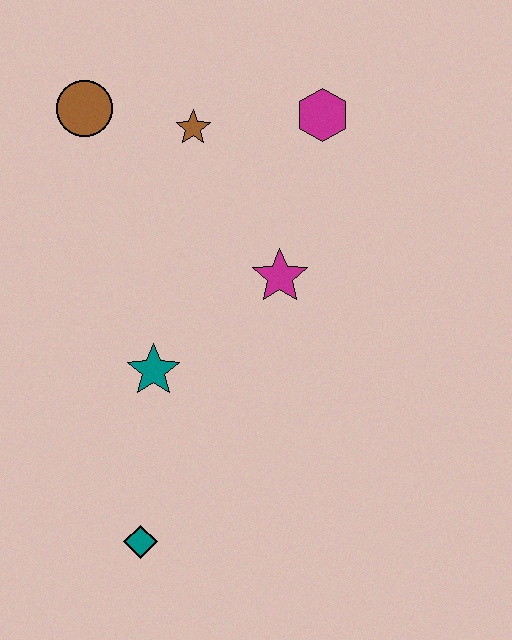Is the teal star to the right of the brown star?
No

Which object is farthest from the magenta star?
The teal diamond is farthest from the magenta star.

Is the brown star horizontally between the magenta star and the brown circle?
Yes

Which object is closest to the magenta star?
The teal star is closest to the magenta star.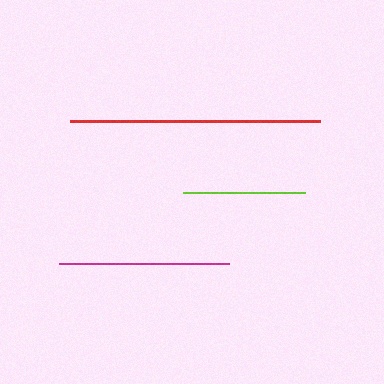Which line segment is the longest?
The red line is the longest at approximately 249 pixels.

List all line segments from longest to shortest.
From longest to shortest: red, magenta, lime.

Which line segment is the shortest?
The lime line is the shortest at approximately 122 pixels.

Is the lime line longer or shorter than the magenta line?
The magenta line is longer than the lime line.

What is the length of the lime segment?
The lime segment is approximately 122 pixels long.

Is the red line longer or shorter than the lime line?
The red line is longer than the lime line.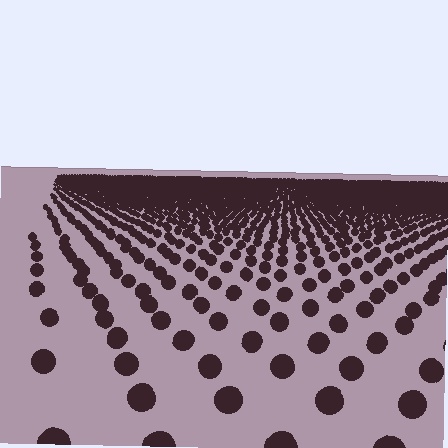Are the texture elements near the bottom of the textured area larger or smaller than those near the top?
Larger. Near the bottom, elements are closer to the viewer and appear at a bigger on-screen size.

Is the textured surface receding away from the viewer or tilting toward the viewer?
The surface is receding away from the viewer. Texture elements get smaller and denser toward the top.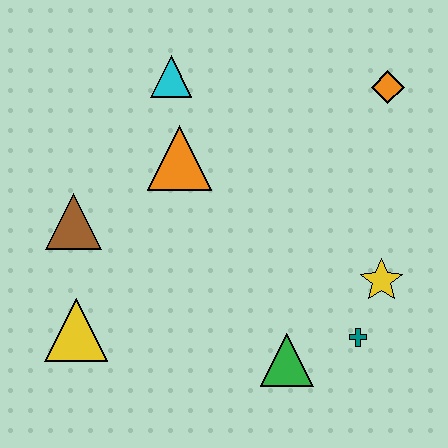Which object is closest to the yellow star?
The teal cross is closest to the yellow star.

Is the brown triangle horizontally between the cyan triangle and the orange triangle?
No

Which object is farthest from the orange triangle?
The teal cross is farthest from the orange triangle.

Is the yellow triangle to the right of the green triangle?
No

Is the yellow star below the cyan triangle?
Yes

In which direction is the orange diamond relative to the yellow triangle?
The orange diamond is to the right of the yellow triangle.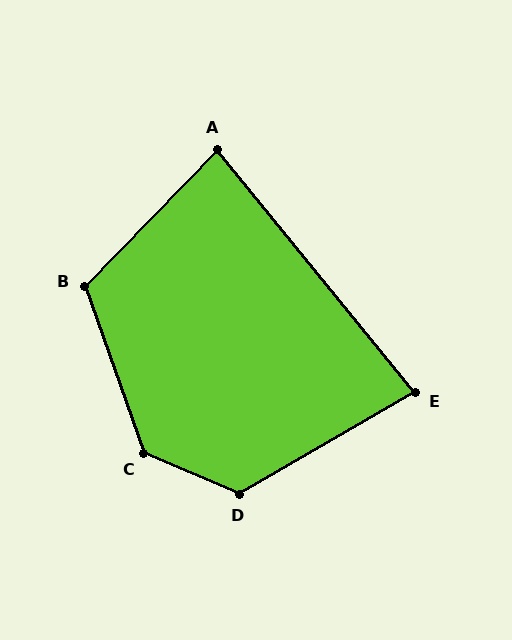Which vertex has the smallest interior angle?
E, at approximately 81 degrees.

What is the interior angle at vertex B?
Approximately 117 degrees (obtuse).